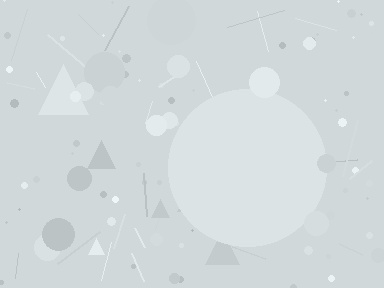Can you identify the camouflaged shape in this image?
The camouflaged shape is a circle.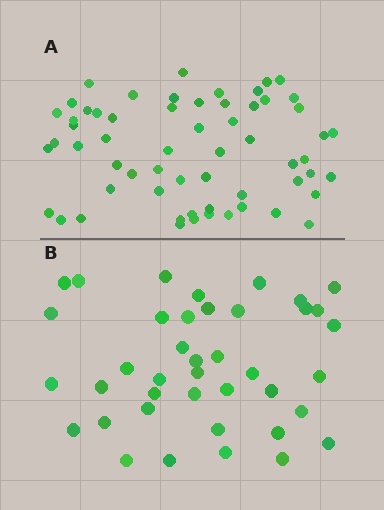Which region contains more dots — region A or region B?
Region A (the top region) has more dots.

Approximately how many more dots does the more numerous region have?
Region A has approximately 20 more dots than region B.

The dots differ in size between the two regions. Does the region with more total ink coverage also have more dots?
No. Region B has more total ink coverage because its dots are larger, but region A actually contains more individual dots. Total area can be misleading — the number of items is what matters here.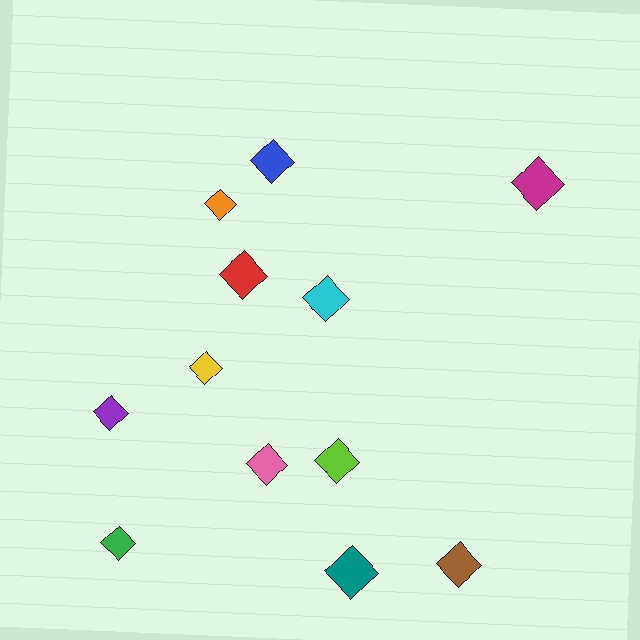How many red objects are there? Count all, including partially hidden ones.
There is 1 red object.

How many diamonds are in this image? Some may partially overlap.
There are 12 diamonds.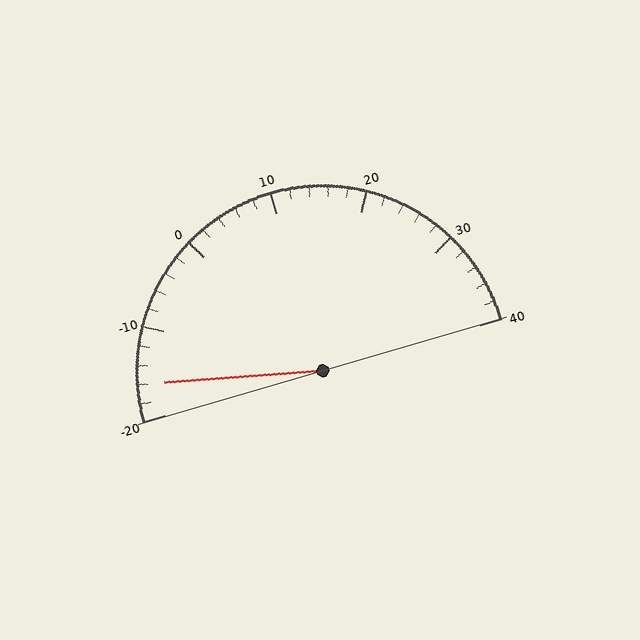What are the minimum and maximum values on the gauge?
The gauge ranges from -20 to 40.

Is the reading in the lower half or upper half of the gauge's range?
The reading is in the lower half of the range (-20 to 40).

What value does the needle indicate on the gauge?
The needle indicates approximately -16.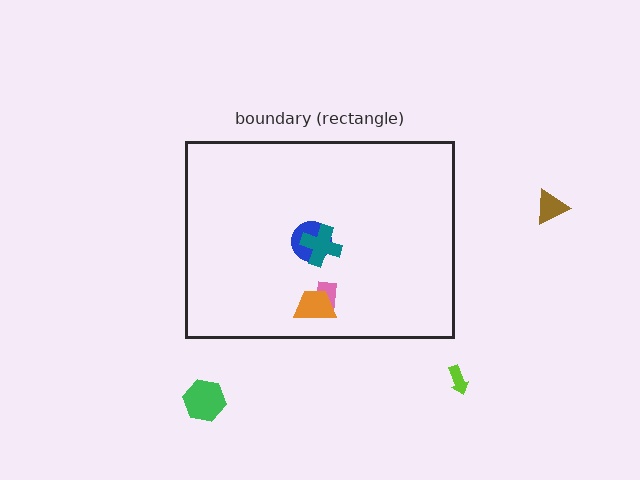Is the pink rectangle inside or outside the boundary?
Inside.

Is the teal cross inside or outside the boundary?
Inside.